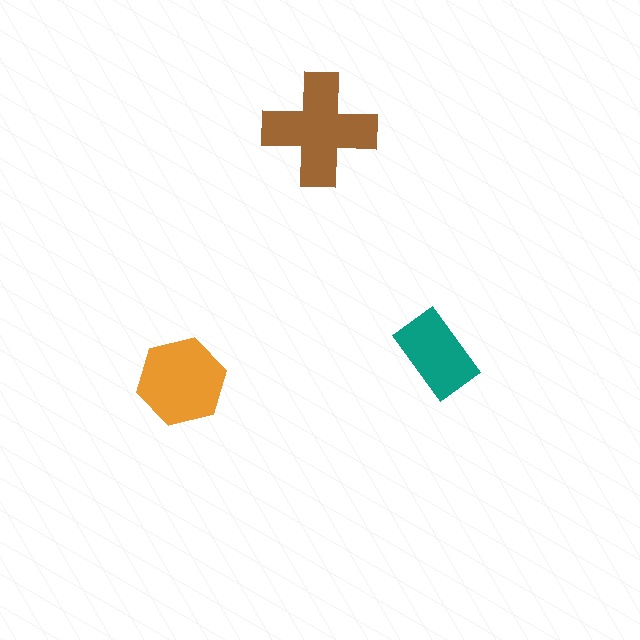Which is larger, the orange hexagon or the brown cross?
The brown cross.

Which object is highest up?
The brown cross is topmost.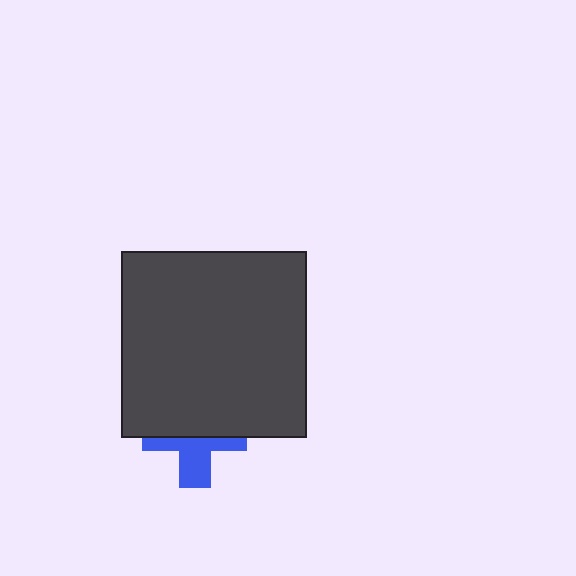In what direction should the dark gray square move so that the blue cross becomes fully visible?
The dark gray square should move up. That is the shortest direction to clear the overlap and leave the blue cross fully visible.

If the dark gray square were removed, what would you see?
You would see the complete blue cross.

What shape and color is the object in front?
The object in front is a dark gray square.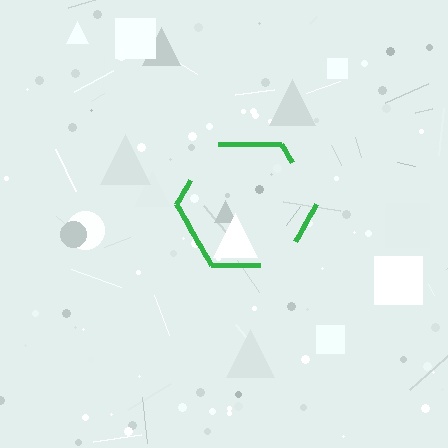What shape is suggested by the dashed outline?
The dashed outline suggests a hexagon.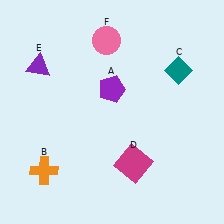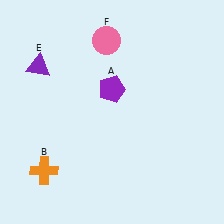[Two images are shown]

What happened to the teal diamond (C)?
The teal diamond (C) was removed in Image 2. It was in the top-right area of Image 1.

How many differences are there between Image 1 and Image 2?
There are 2 differences between the two images.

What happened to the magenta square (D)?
The magenta square (D) was removed in Image 2. It was in the bottom-right area of Image 1.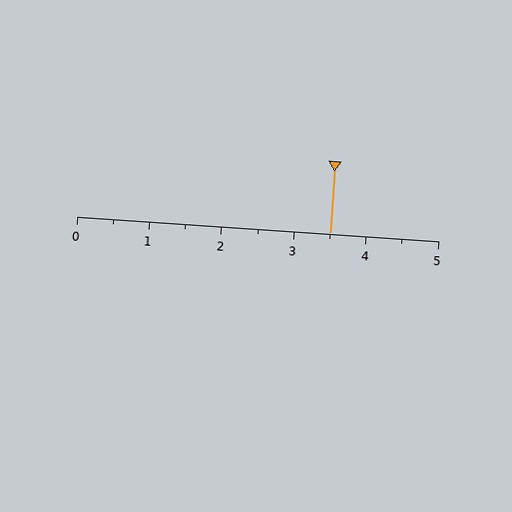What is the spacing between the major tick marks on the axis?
The major ticks are spaced 1 apart.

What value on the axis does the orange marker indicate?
The marker indicates approximately 3.5.